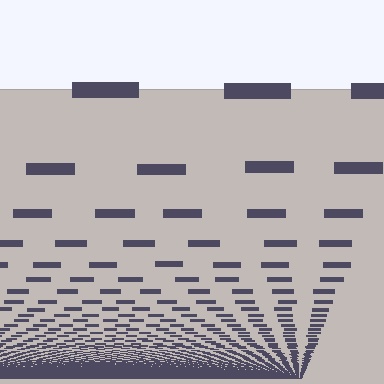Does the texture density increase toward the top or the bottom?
Density increases toward the bottom.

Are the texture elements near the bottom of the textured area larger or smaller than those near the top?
Smaller. The gradient is inverted — elements near the bottom are smaller and denser.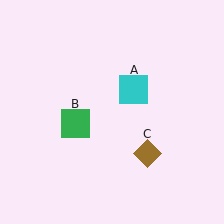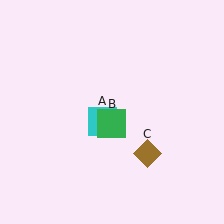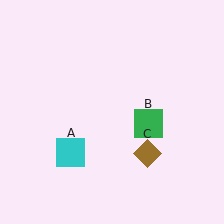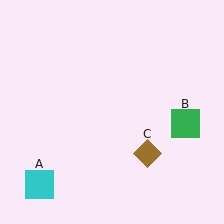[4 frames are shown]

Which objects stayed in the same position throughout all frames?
Brown diamond (object C) remained stationary.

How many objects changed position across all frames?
2 objects changed position: cyan square (object A), green square (object B).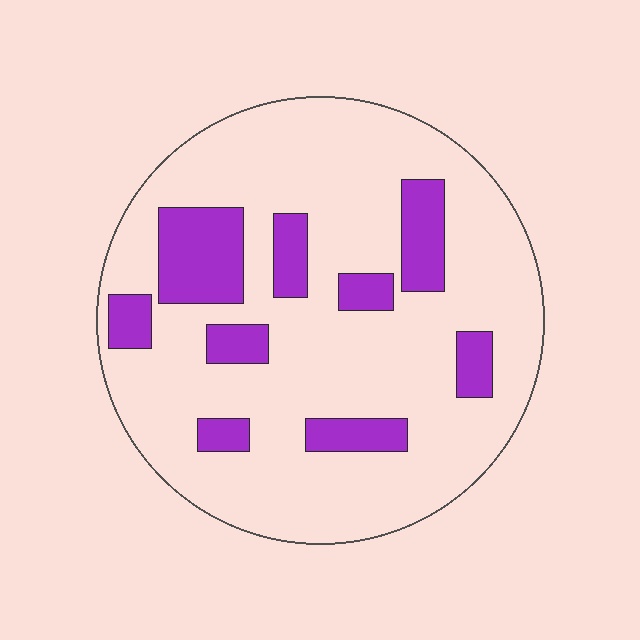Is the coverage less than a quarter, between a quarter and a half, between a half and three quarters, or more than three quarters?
Less than a quarter.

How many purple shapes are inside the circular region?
9.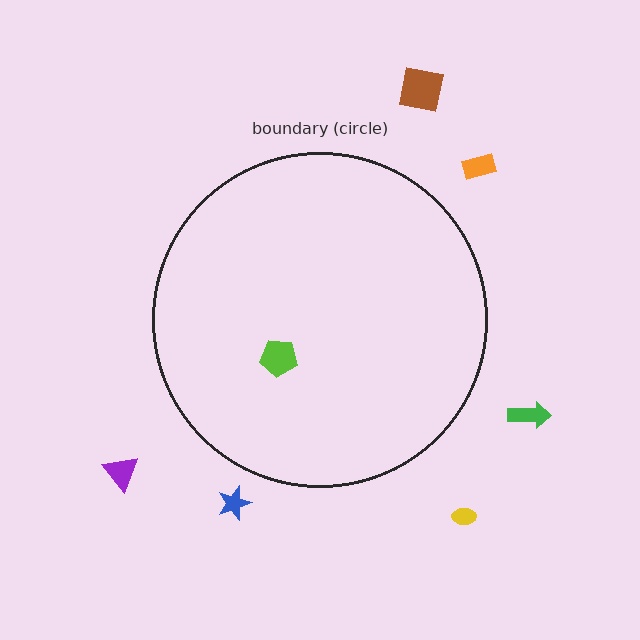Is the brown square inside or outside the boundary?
Outside.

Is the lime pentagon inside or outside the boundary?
Inside.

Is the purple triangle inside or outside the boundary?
Outside.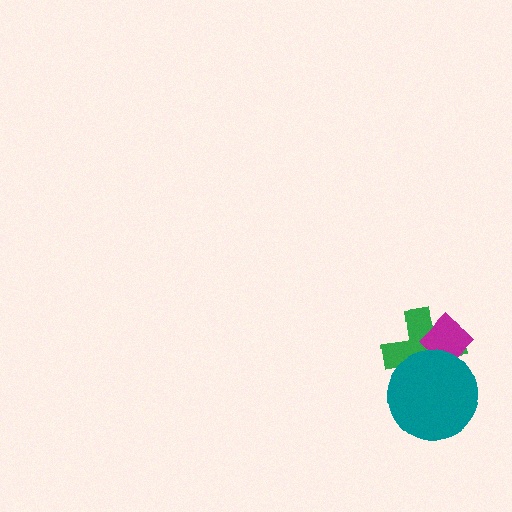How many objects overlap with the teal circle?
2 objects overlap with the teal circle.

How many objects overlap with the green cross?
2 objects overlap with the green cross.